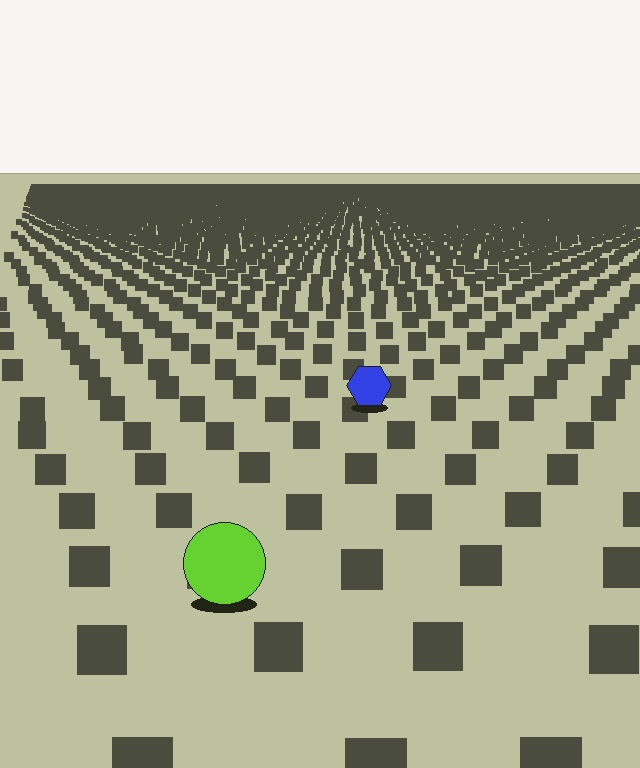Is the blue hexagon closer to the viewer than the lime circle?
No. The lime circle is closer — you can tell from the texture gradient: the ground texture is coarser near it.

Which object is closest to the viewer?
The lime circle is closest. The texture marks near it are larger and more spread out.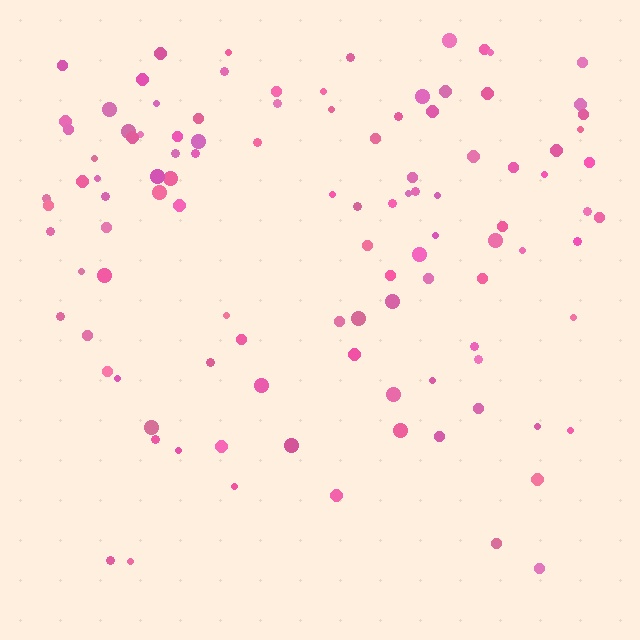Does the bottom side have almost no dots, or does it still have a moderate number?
Still a moderate number, just noticeably fewer than the top.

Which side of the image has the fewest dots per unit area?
The bottom.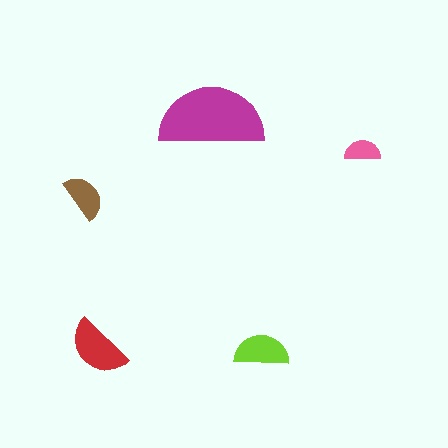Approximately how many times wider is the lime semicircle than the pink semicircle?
About 1.5 times wider.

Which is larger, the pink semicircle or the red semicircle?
The red one.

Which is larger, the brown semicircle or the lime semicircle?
The lime one.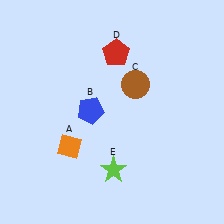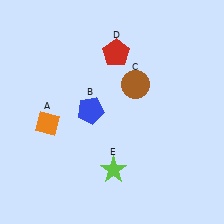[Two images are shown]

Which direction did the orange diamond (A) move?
The orange diamond (A) moved up.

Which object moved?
The orange diamond (A) moved up.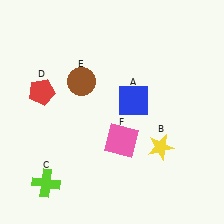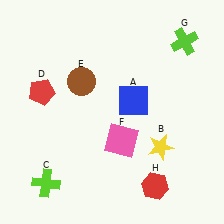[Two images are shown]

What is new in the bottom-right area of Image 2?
A red hexagon (H) was added in the bottom-right area of Image 2.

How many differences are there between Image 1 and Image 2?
There are 2 differences between the two images.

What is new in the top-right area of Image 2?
A lime cross (G) was added in the top-right area of Image 2.